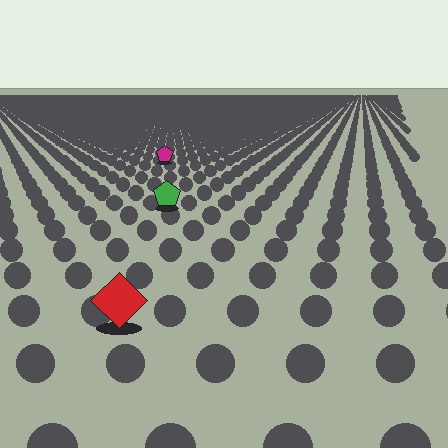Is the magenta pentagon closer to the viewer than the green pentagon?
No. The green pentagon is closer — you can tell from the texture gradient: the ground texture is coarser near it.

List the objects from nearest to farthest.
From nearest to farthest: the red diamond, the green pentagon, the magenta pentagon.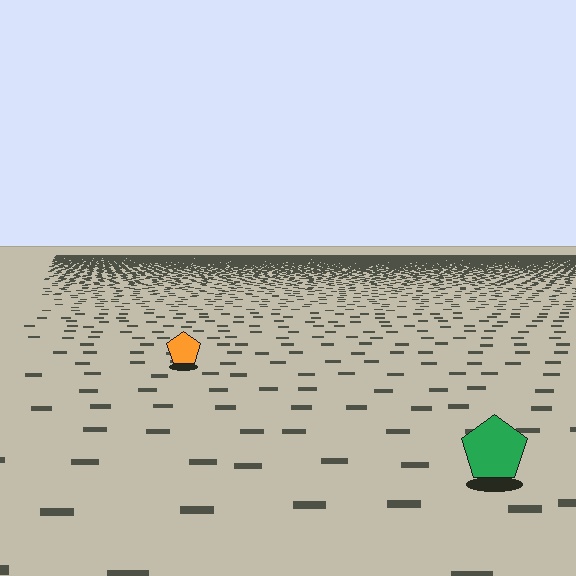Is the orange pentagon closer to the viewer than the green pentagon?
No. The green pentagon is closer — you can tell from the texture gradient: the ground texture is coarser near it.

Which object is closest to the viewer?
The green pentagon is closest. The texture marks near it are larger and more spread out.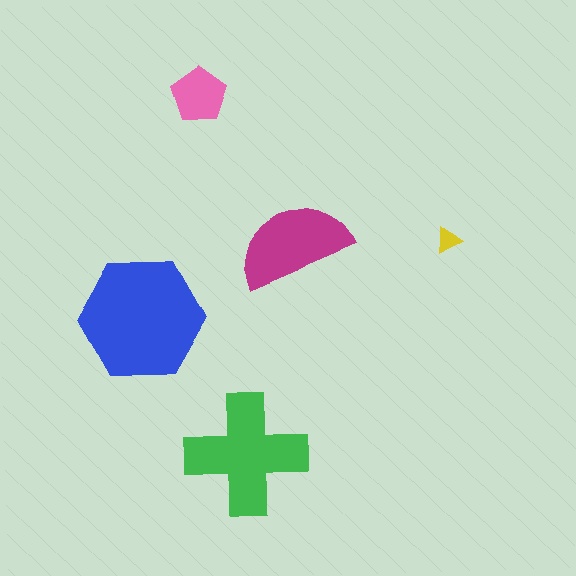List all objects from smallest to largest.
The yellow triangle, the pink pentagon, the magenta semicircle, the green cross, the blue hexagon.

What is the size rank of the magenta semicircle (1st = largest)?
3rd.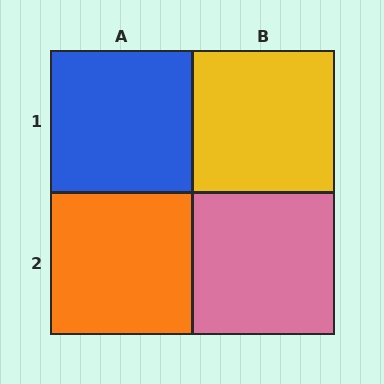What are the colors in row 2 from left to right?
Orange, pink.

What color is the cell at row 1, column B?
Yellow.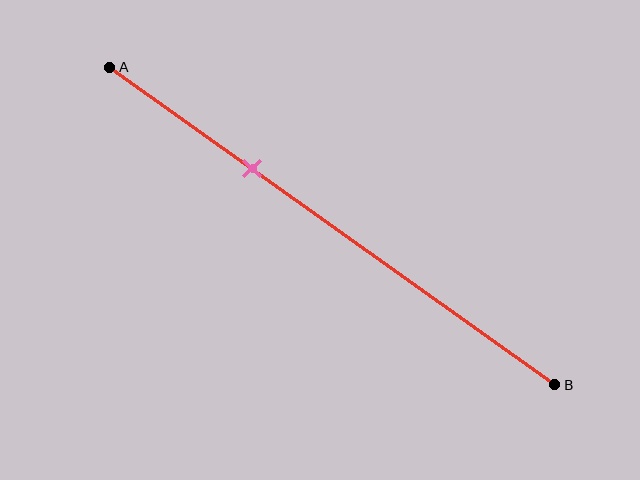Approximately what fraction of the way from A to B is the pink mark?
The pink mark is approximately 30% of the way from A to B.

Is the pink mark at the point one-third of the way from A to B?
Yes, the mark is approximately at the one-third point.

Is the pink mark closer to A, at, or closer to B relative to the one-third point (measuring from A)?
The pink mark is approximately at the one-third point of segment AB.